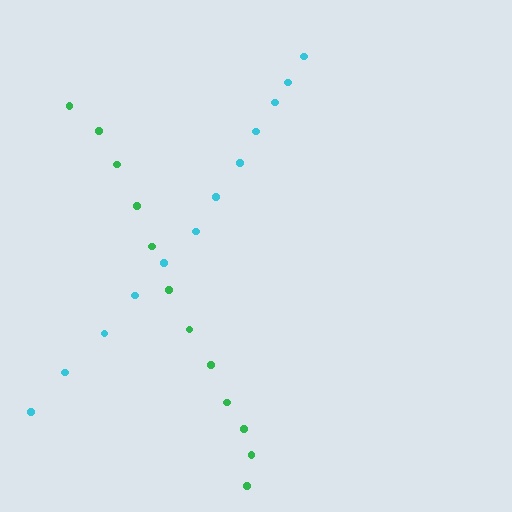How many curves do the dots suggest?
There are 2 distinct paths.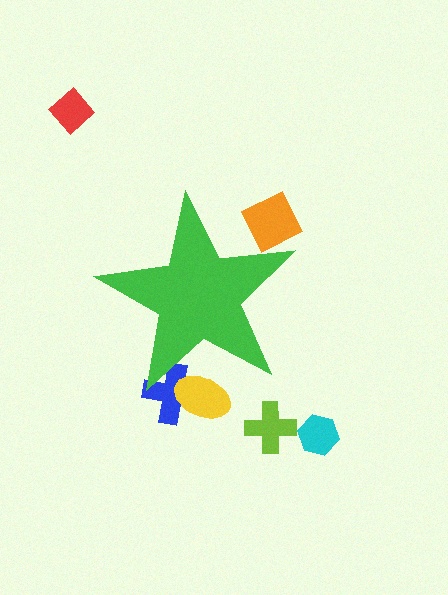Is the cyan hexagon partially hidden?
No, the cyan hexagon is fully visible.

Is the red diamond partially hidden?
No, the red diamond is fully visible.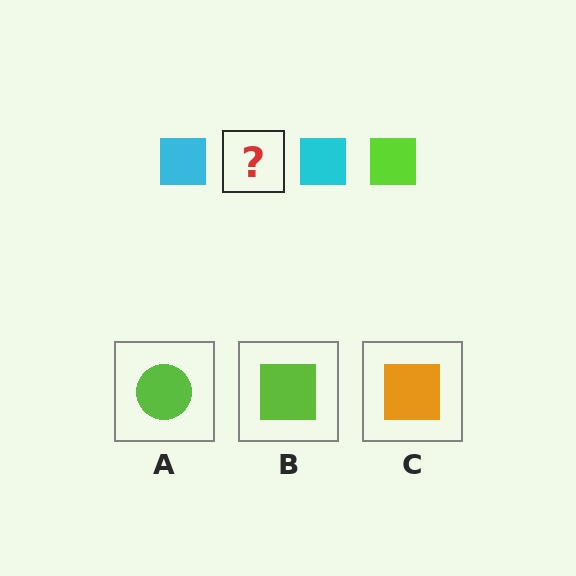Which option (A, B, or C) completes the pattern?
B.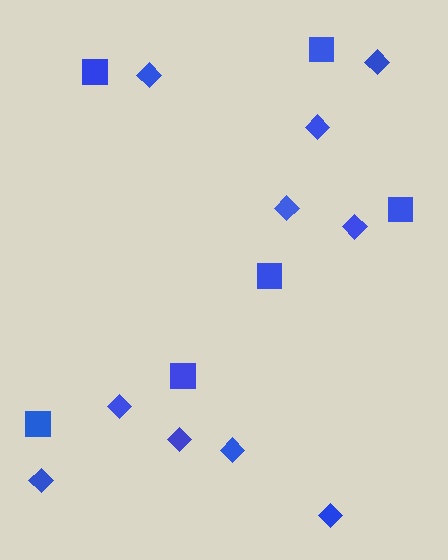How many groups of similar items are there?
There are 2 groups: one group of diamonds (10) and one group of squares (6).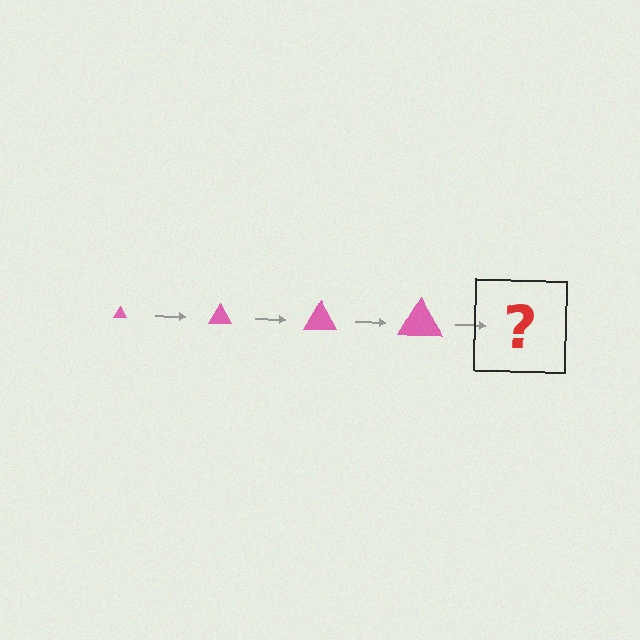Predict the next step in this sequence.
The next step is a pink triangle, larger than the previous one.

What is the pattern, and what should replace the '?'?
The pattern is that the triangle gets progressively larger each step. The '?' should be a pink triangle, larger than the previous one.